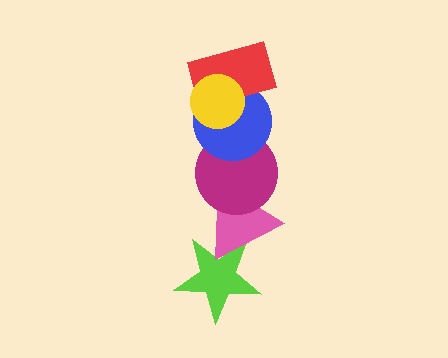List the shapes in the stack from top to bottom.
From top to bottom: the yellow circle, the red rectangle, the blue circle, the magenta circle, the pink triangle, the lime star.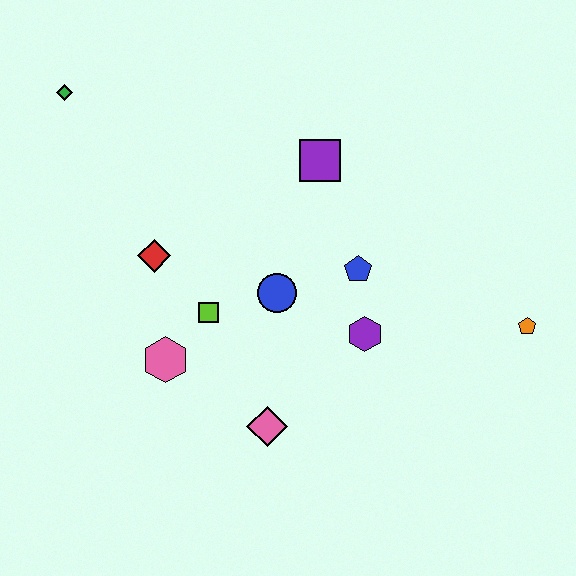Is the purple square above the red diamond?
Yes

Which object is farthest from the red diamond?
The orange pentagon is farthest from the red diamond.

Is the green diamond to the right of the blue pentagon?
No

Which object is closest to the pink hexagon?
The lime square is closest to the pink hexagon.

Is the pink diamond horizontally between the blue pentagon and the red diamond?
Yes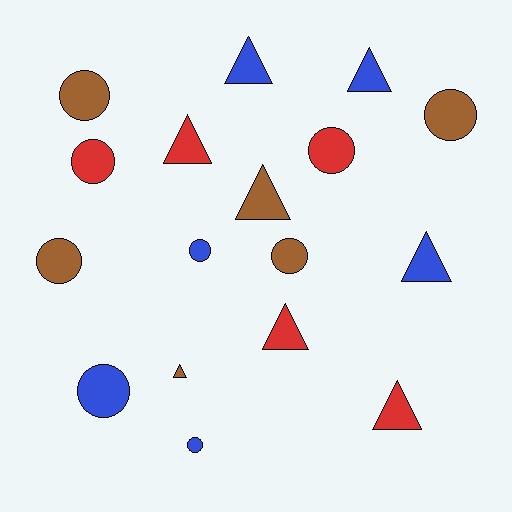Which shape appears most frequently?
Circle, with 9 objects.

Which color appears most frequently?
Blue, with 6 objects.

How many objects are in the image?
There are 17 objects.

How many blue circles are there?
There are 3 blue circles.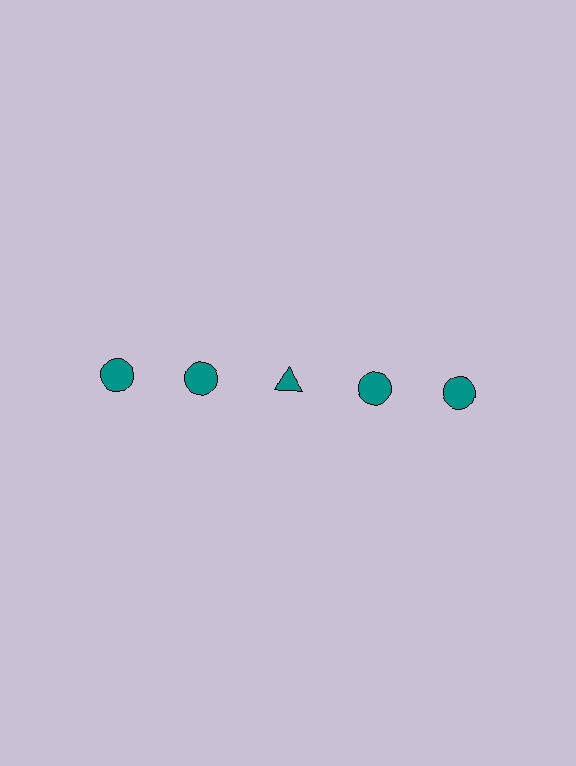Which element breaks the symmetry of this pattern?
The teal triangle in the top row, center column breaks the symmetry. All other shapes are teal circles.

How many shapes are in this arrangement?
There are 5 shapes arranged in a grid pattern.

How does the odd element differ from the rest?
It has a different shape: triangle instead of circle.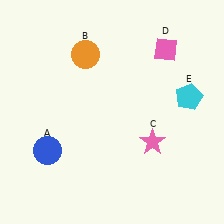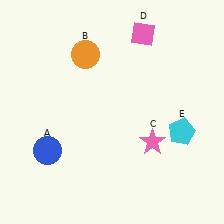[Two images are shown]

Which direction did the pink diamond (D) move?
The pink diamond (D) moved left.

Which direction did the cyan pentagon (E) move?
The cyan pentagon (E) moved down.